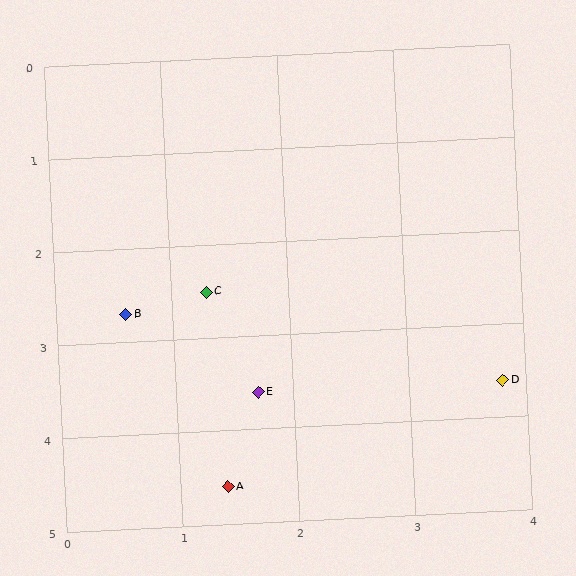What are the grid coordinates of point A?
Point A is at approximately (1.4, 4.6).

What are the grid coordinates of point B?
Point B is at approximately (0.6, 2.7).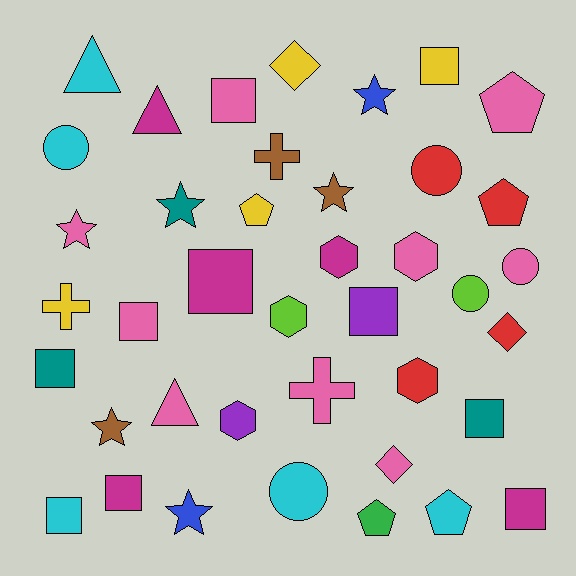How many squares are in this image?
There are 10 squares.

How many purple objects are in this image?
There are 2 purple objects.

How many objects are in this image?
There are 40 objects.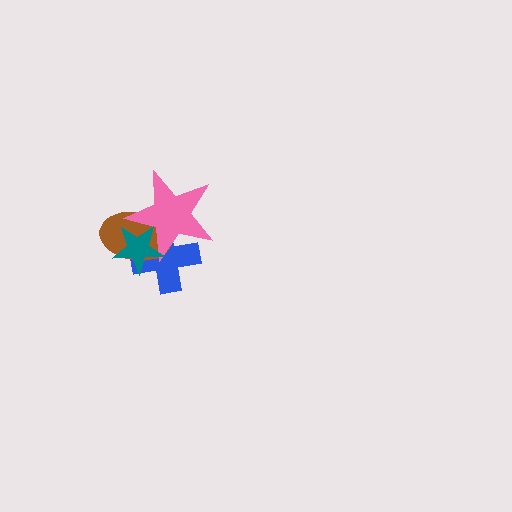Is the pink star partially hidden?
Yes, it is partially covered by another shape.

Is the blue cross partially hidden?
Yes, it is partially covered by another shape.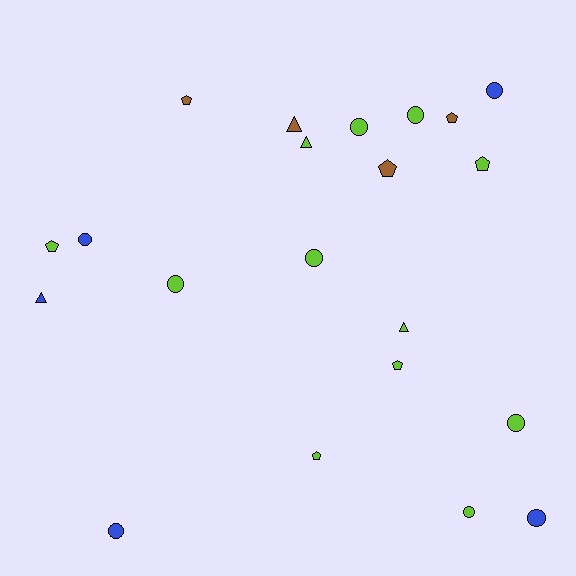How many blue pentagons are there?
There are no blue pentagons.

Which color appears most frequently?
Lime, with 12 objects.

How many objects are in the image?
There are 21 objects.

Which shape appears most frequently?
Circle, with 10 objects.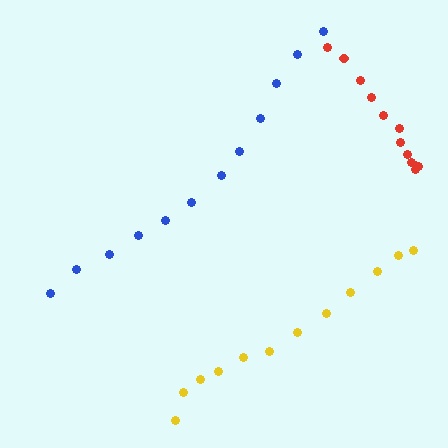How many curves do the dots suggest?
There are 3 distinct paths.